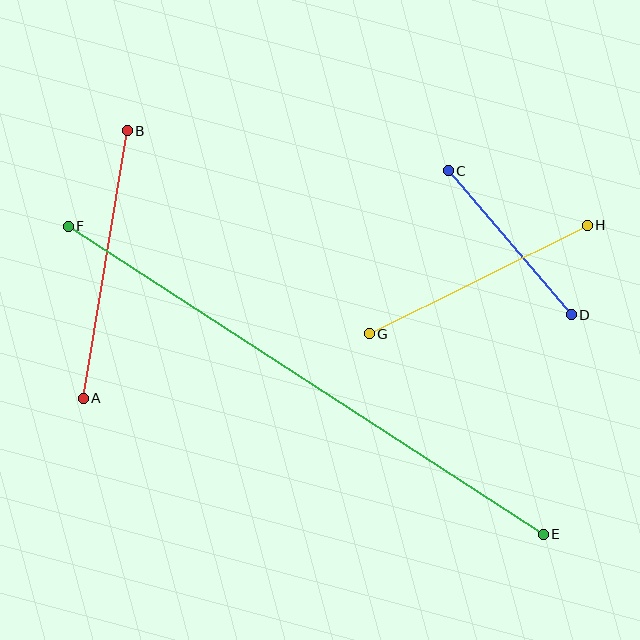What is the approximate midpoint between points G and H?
The midpoint is at approximately (478, 279) pixels.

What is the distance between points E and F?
The distance is approximately 566 pixels.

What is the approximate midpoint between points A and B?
The midpoint is at approximately (105, 264) pixels.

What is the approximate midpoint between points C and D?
The midpoint is at approximately (510, 243) pixels.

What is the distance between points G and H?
The distance is approximately 243 pixels.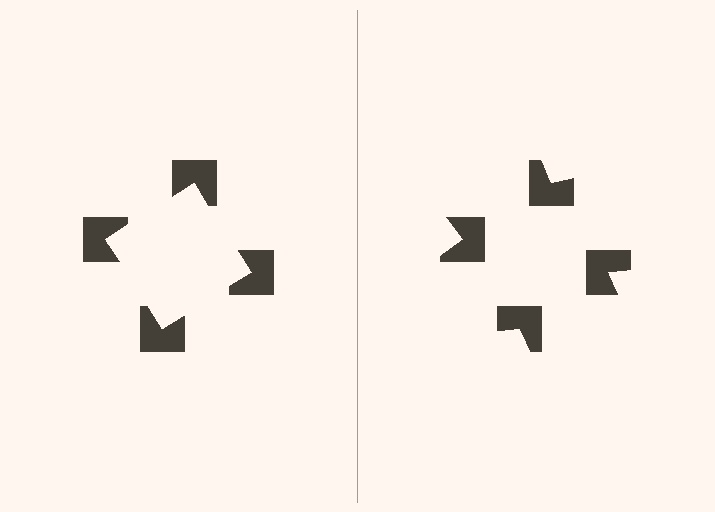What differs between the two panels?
The notched squares are positioned identically on both sides; only the wedge orientations differ. On the left they align to a square; on the right they are misaligned.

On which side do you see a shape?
An illusory square appears on the left side. On the right side the wedge cuts are rotated, so no coherent shape forms.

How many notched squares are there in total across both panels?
8 — 4 on each side.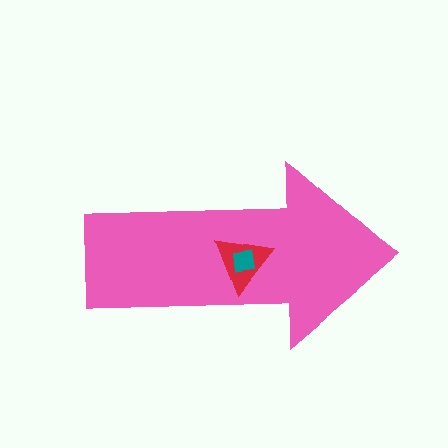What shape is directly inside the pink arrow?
The red triangle.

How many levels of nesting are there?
3.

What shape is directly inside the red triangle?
The teal square.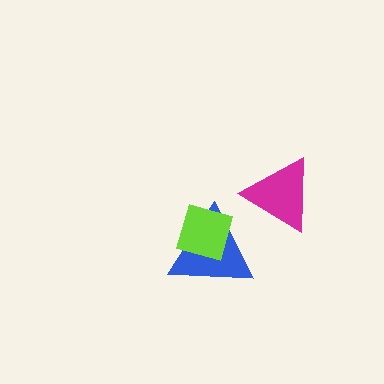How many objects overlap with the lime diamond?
1 object overlaps with the lime diamond.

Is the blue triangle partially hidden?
Yes, it is partially covered by another shape.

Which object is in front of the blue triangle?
The lime diamond is in front of the blue triangle.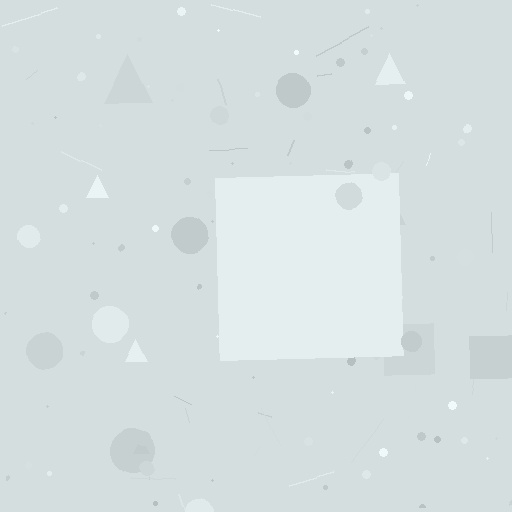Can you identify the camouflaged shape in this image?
The camouflaged shape is a square.